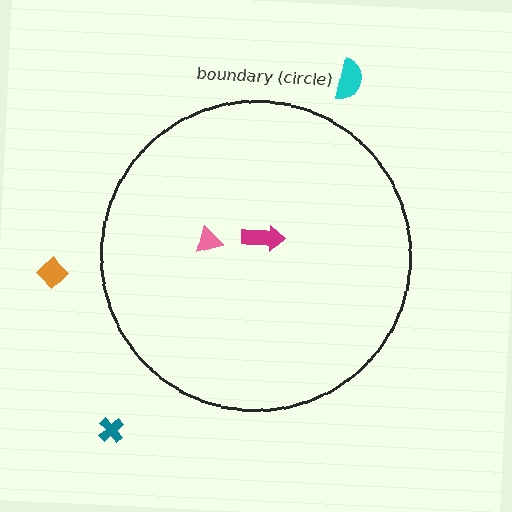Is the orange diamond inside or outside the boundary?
Outside.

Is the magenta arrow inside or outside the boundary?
Inside.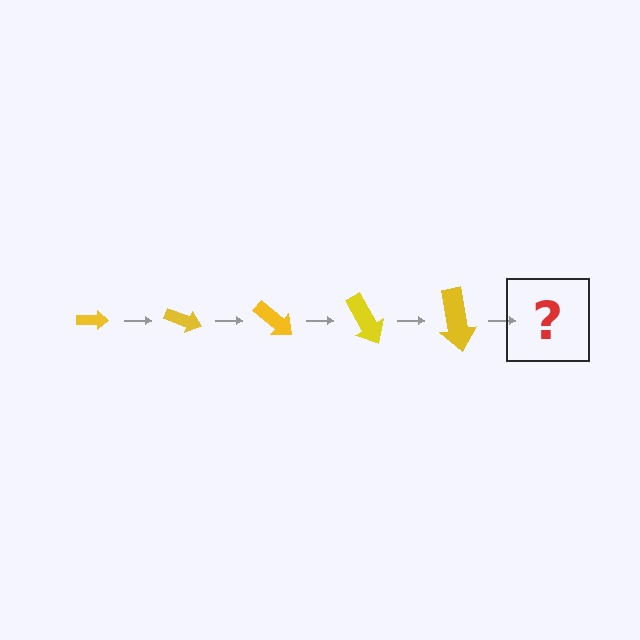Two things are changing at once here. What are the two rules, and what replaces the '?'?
The two rules are that the arrow grows larger each step and it rotates 20 degrees each step. The '?' should be an arrow, larger than the previous one and rotated 100 degrees from the start.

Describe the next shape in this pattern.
It should be an arrow, larger than the previous one and rotated 100 degrees from the start.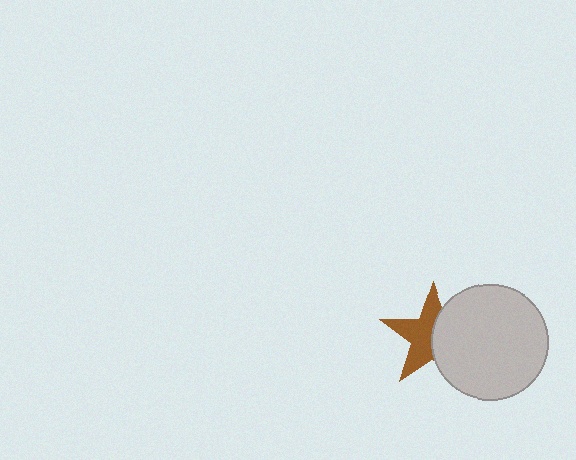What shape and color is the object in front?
The object in front is a light gray circle.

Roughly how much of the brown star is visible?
About half of it is visible (roughly 55%).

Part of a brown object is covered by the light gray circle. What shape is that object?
It is a star.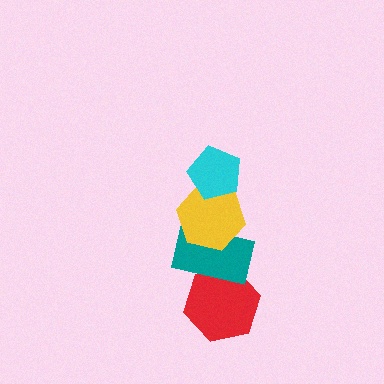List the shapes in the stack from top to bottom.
From top to bottom: the cyan pentagon, the yellow hexagon, the teal rectangle, the red hexagon.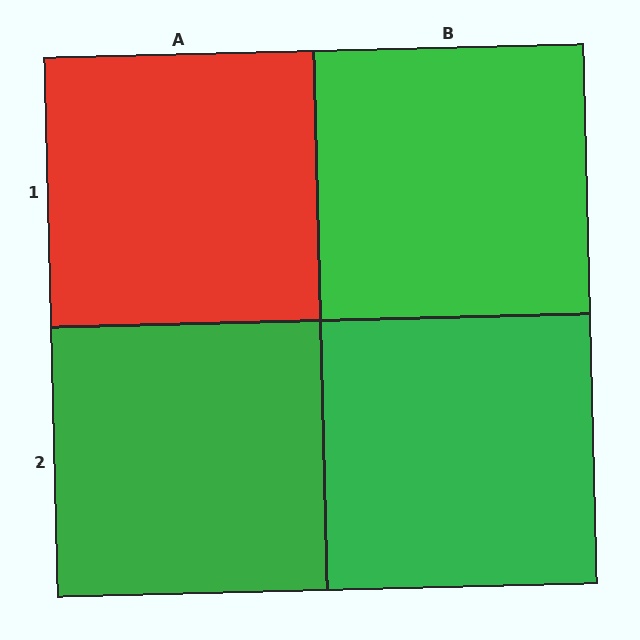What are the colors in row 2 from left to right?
Green, green.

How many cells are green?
3 cells are green.